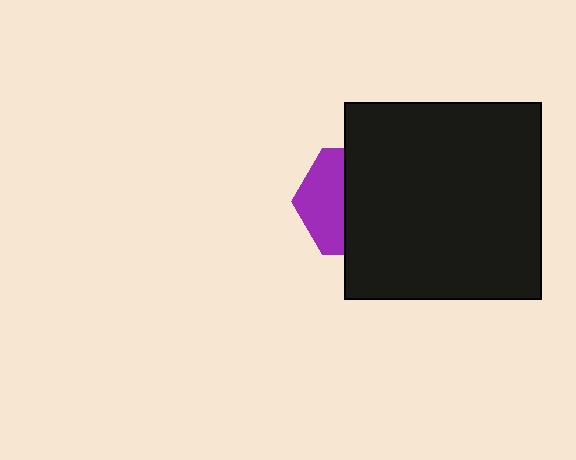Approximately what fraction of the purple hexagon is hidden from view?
Roughly 60% of the purple hexagon is hidden behind the black square.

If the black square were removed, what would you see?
You would see the complete purple hexagon.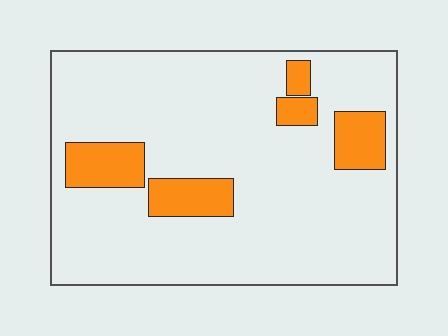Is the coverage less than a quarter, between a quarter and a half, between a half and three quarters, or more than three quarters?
Less than a quarter.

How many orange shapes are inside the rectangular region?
5.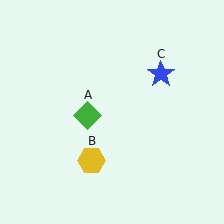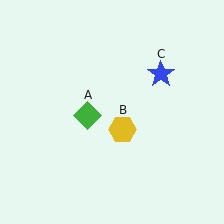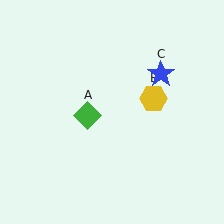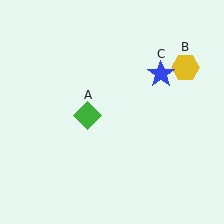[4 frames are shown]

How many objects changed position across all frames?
1 object changed position: yellow hexagon (object B).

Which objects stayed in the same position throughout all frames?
Green diamond (object A) and blue star (object C) remained stationary.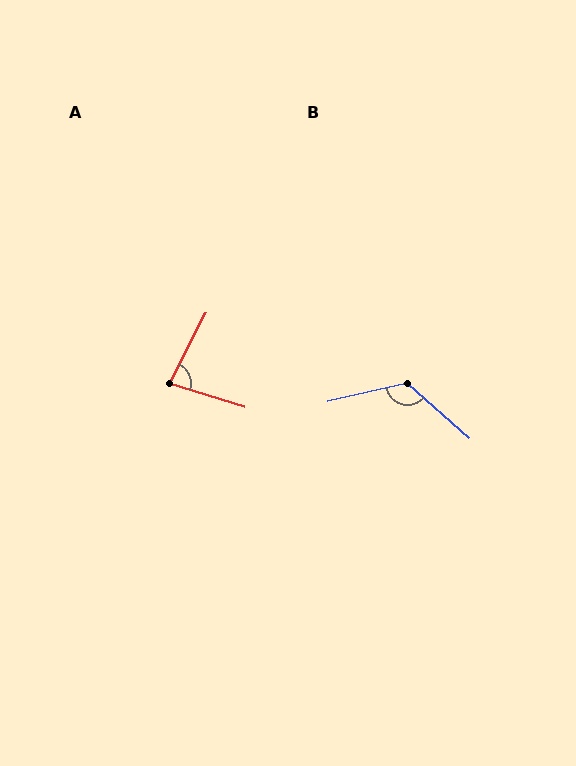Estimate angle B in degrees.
Approximately 125 degrees.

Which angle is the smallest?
A, at approximately 80 degrees.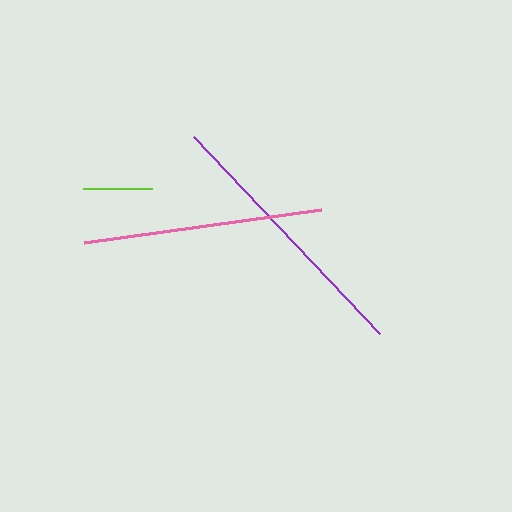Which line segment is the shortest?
The lime line is the shortest at approximately 69 pixels.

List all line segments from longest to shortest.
From longest to shortest: purple, pink, lime.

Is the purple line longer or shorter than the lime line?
The purple line is longer than the lime line.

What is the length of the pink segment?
The pink segment is approximately 239 pixels long.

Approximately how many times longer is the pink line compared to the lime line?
The pink line is approximately 3.5 times the length of the lime line.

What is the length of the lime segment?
The lime segment is approximately 69 pixels long.